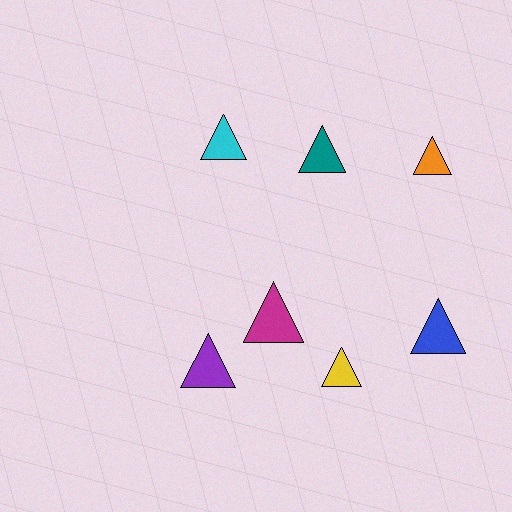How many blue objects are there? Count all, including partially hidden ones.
There is 1 blue object.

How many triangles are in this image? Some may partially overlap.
There are 7 triangles.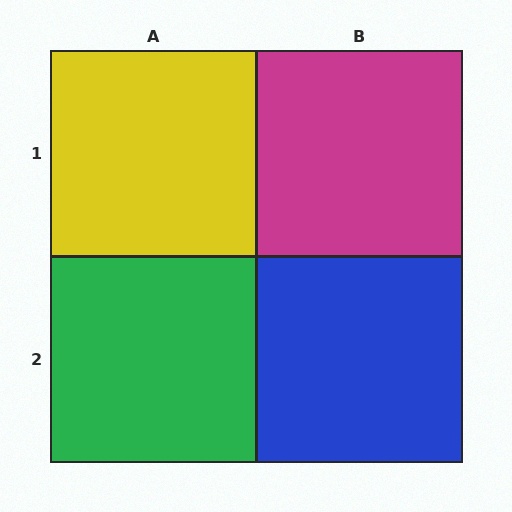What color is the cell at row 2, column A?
Green.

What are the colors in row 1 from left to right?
Yellow, magenta.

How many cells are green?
1 cell is green.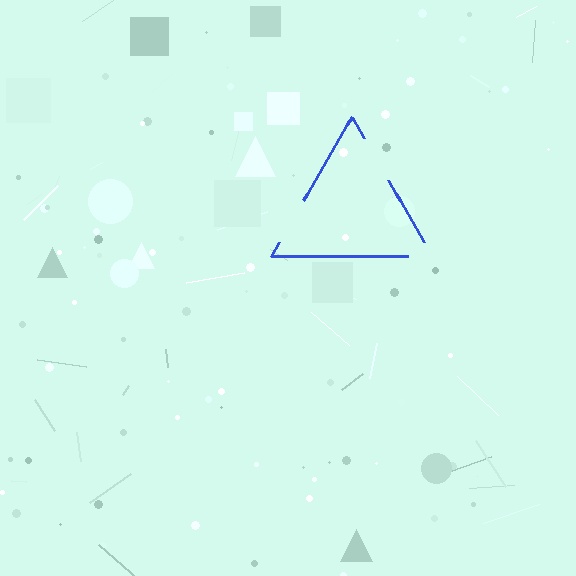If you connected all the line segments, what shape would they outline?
They would outline a triangle.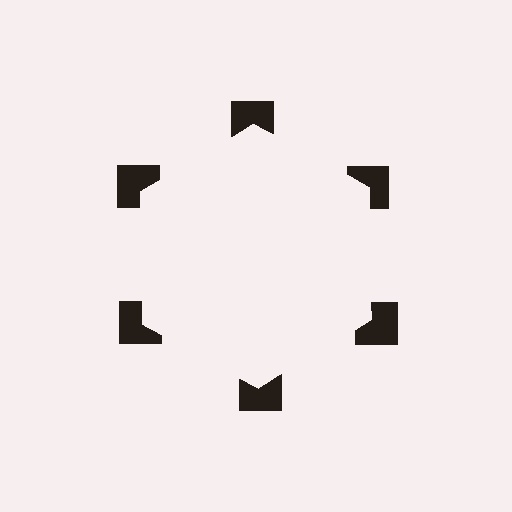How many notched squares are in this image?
There are 6 — one at each vertex of the illusory hexagon.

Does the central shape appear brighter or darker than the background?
It typically appears slightly brighter than the background, even though no actual brightness change is drawn.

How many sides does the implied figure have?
6 sides.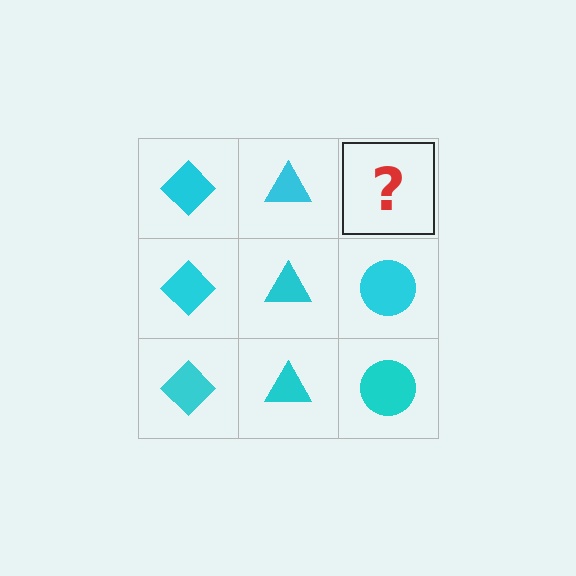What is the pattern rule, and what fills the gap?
The rule is that each column has a consistent shape. The gap should be filled with a cyan circle.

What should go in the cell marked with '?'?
The missing cell should contain a cyan circle.